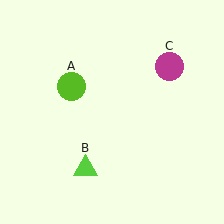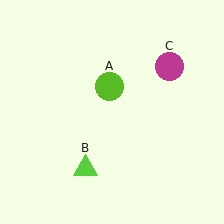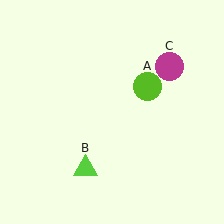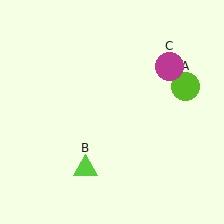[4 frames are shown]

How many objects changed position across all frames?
1 object changed position: lime circle (object A).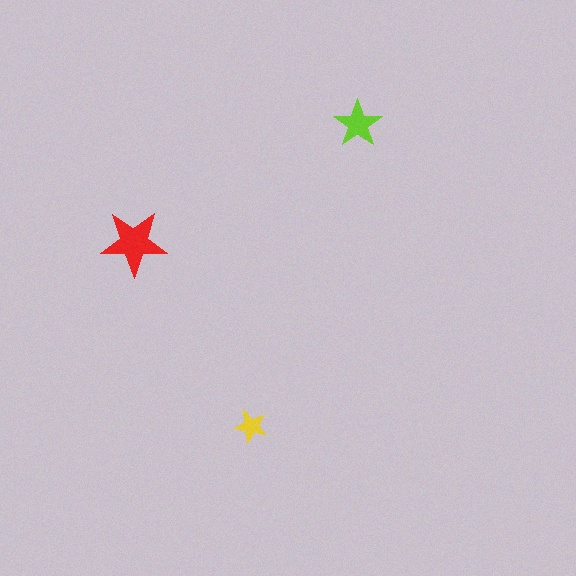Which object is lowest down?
The yellow star is bottommost.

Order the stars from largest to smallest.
the red one, the lime one, the yellow one.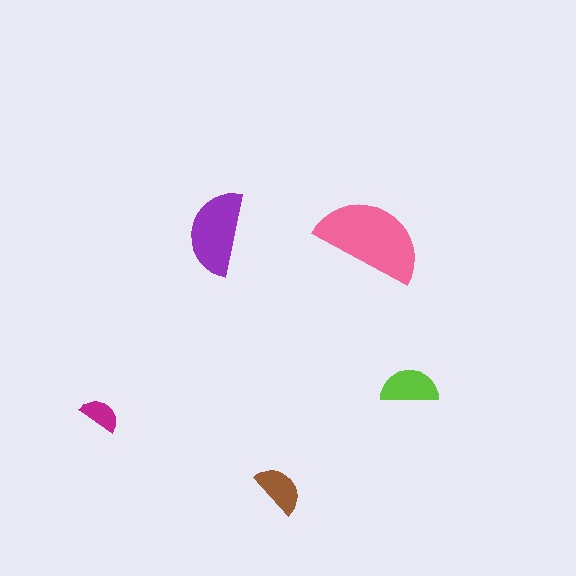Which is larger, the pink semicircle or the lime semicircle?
The pink one.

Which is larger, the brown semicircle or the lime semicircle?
The lime one.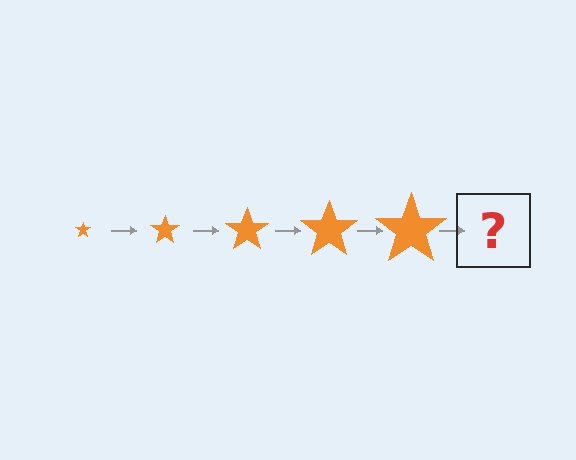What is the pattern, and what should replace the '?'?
The pattern is that the star gets progressively larger each step. The '?' should be an orange star, larger than the previous one.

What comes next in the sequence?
The next element should be an orange star, larger than the previous one.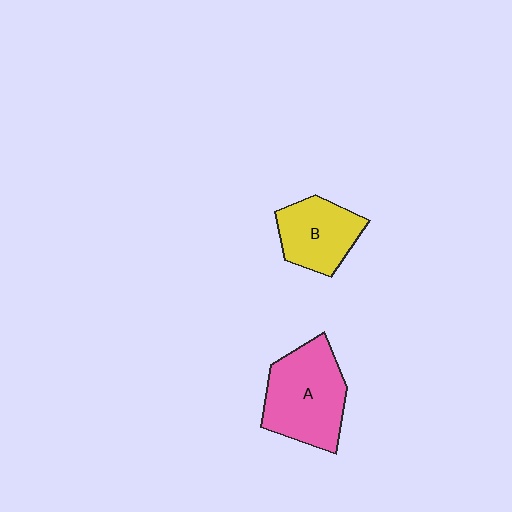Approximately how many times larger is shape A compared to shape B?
Approximately 1.4 times.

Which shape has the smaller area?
Shape B (yellow).